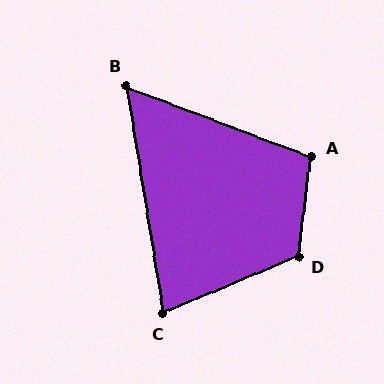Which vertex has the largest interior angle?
D, at approximately 120 degrees.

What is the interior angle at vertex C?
Approximately 76 degrees (acute).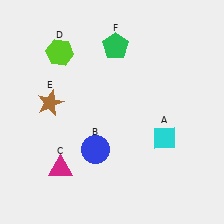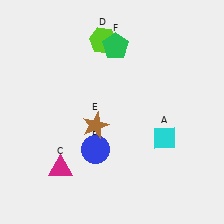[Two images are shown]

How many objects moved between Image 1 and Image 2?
2 objects moved between the two images.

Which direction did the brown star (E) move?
The brown star (E) moved right.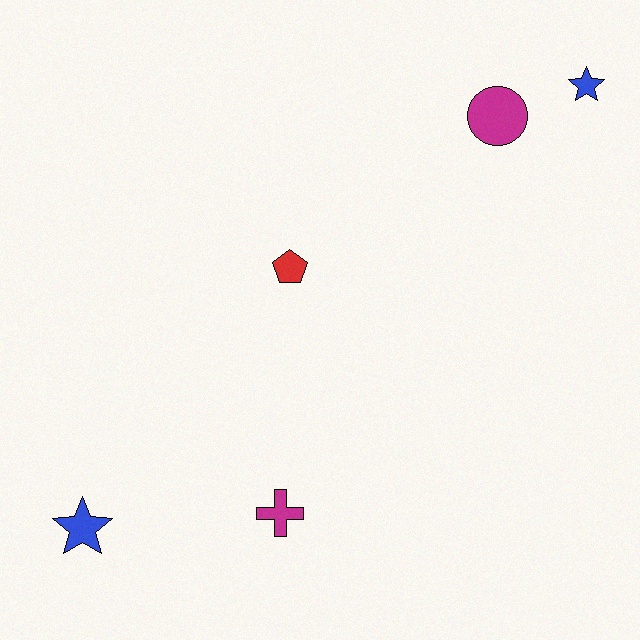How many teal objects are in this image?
There are no teal objects.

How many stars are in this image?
There are 2 stars.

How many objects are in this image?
There are 5 objects.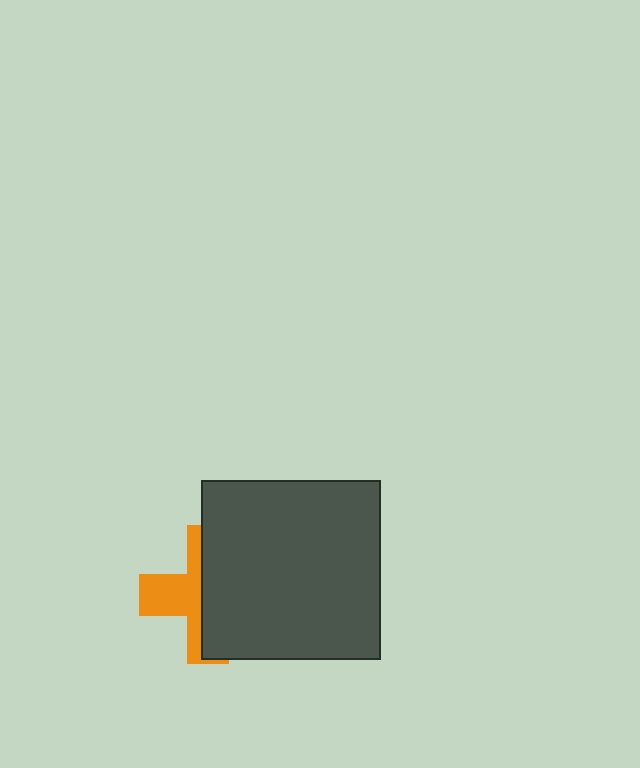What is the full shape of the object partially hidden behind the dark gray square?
The partially hidden object is an orange cross.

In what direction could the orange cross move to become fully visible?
The orange cross could move left. That would shift it out from behind the dark gray square entirely.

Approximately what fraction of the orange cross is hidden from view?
Roughly 59% of the orange cross is hidden behind the dark gray square.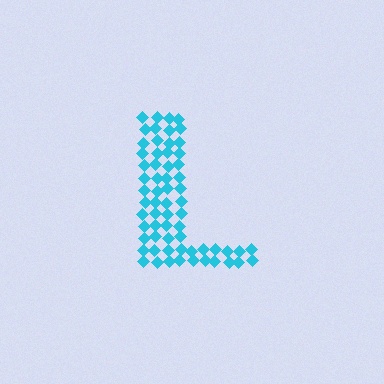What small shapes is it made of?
It is made of small diamonds.